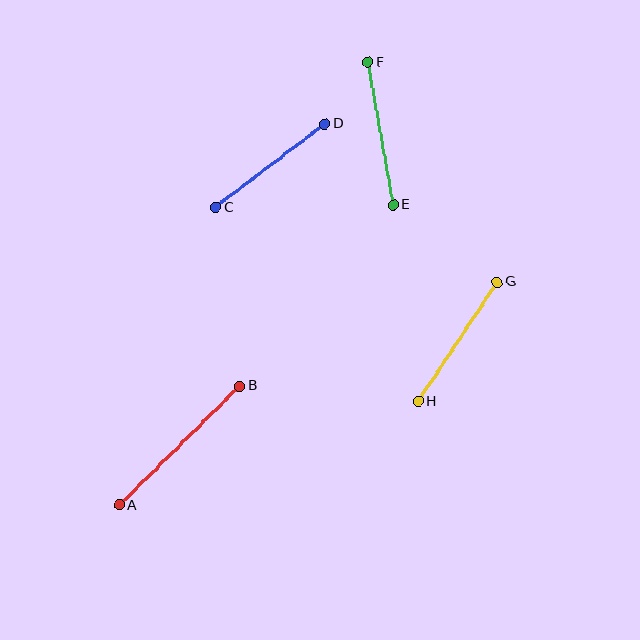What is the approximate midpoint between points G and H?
The midpoint is at approximately (458, 342) pixels.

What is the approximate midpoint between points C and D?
The midpoint is at approximately (270, 166) pixels.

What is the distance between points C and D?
The distance is approximately 137 pixels.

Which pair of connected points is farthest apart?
Points A and B are farthest apart.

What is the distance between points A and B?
The distance is approximately 169 pixels.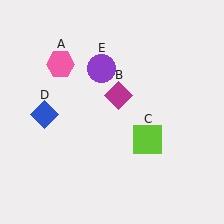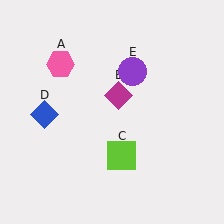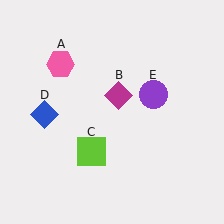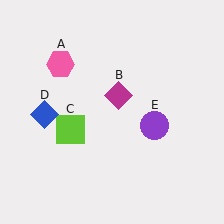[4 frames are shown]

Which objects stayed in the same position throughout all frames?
Pink hexagon (object A) and magenta diamond (object B) and blue diamond (object D) remained stationary.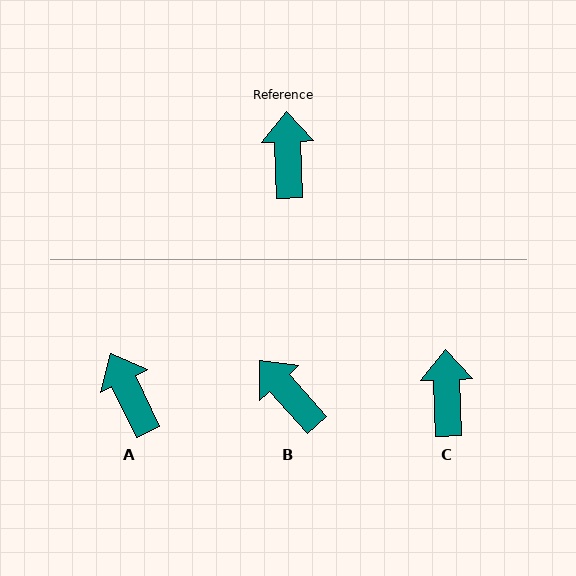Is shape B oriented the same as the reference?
No, it is off by about 40 degrees.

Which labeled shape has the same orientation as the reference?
C.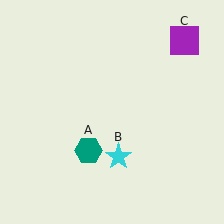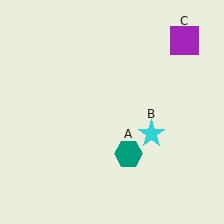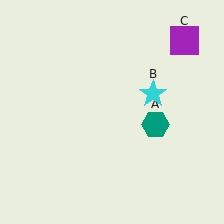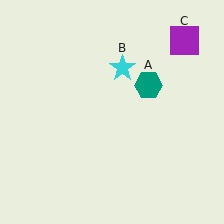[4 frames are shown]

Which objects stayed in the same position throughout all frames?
Purple square (object C) remained stationary.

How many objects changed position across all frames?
2 objects changed position: teal hexagon (object A), cyan star (object B).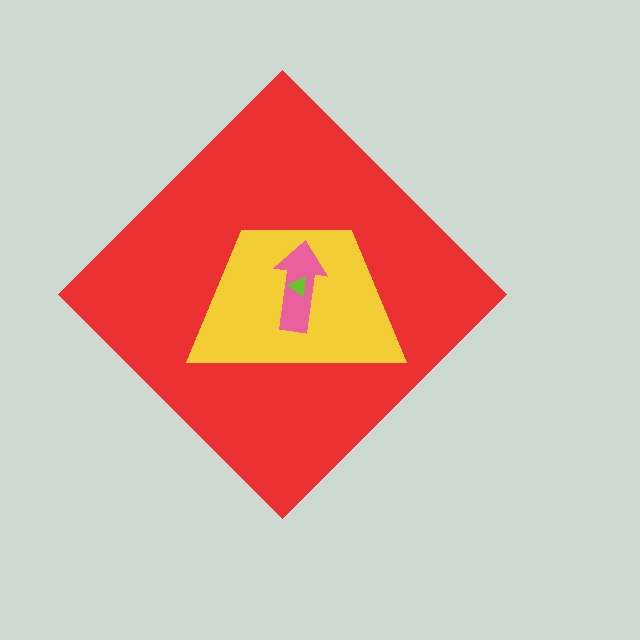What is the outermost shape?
The red diamond.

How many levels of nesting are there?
4.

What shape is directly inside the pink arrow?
The lime triangle.